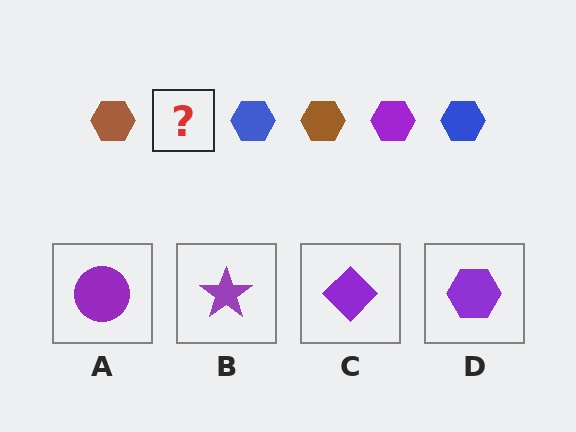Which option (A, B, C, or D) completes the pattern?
D.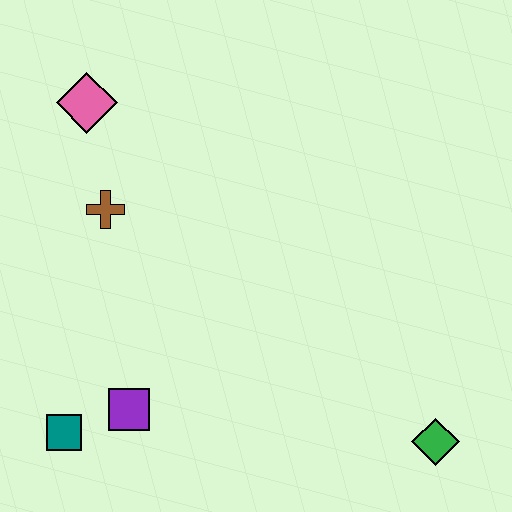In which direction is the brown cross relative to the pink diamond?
The brown cross is below the pink diamond.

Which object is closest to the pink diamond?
The brown cross is closest to the pink diamond.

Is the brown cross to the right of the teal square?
Yes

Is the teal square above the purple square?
No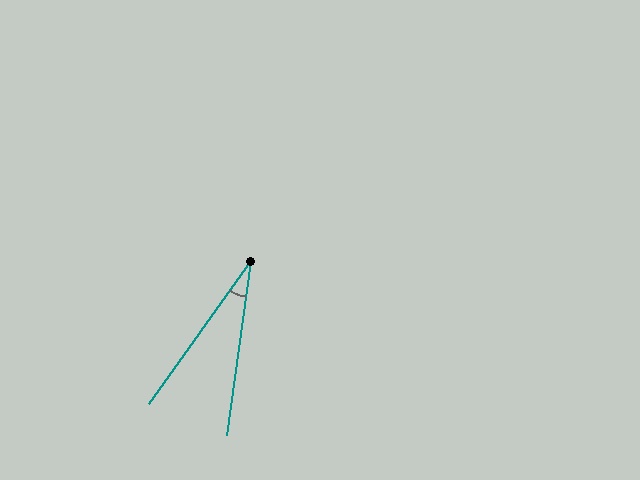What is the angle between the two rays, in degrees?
Approximately 27 degrees.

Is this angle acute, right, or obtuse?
It is acute.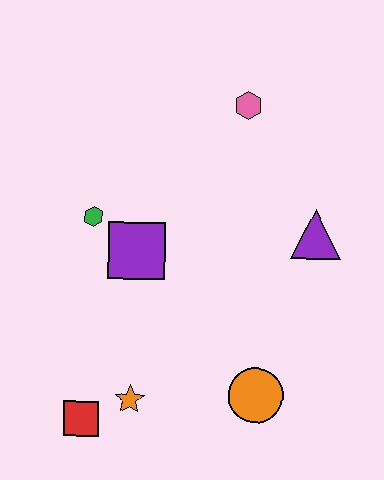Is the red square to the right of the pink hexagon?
No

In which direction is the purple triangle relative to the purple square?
The purple triangle is to the right of the purple square.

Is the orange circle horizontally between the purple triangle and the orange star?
Yes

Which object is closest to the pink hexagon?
The purple triangle is closest to the pink hexagon.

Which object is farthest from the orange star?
The pink hexagon is farthest from the orange star.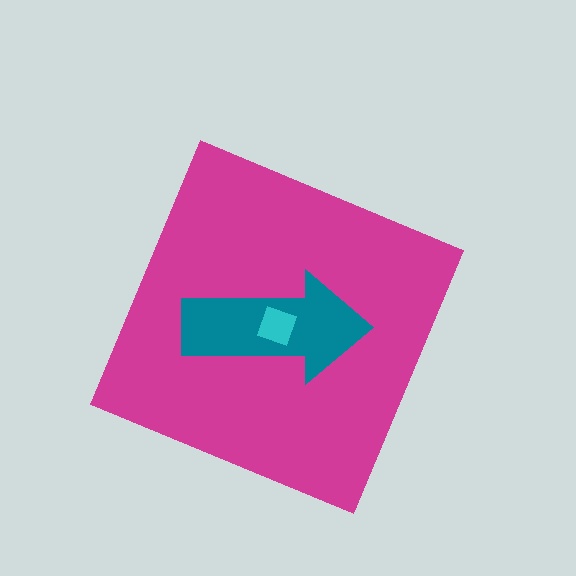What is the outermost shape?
The magenta diamond.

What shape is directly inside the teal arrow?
The cyan square.